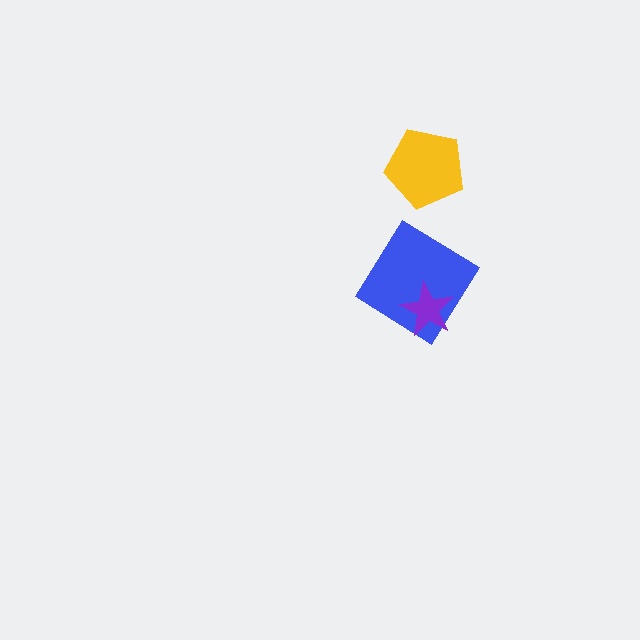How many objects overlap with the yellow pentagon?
0 objects overlap with the yellow pentagon.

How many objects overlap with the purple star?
1 object overlaps with the purple star.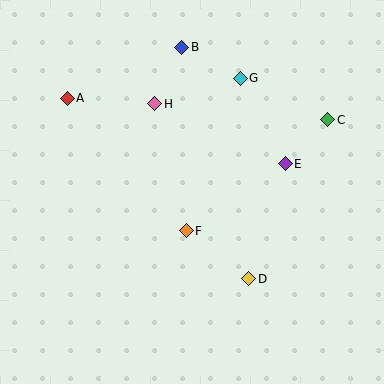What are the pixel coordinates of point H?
Point H is at (155, 104).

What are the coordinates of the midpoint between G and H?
The midpoint between G and H is at (197, 91).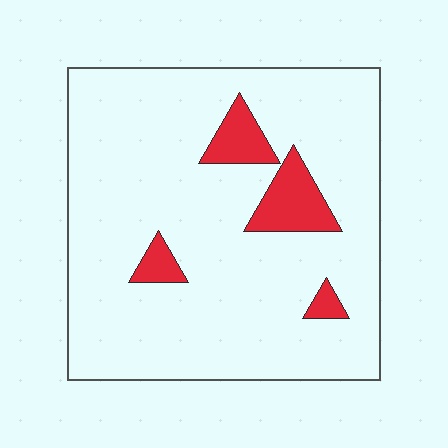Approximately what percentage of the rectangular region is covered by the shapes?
Approximately 10%.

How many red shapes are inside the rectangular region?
4.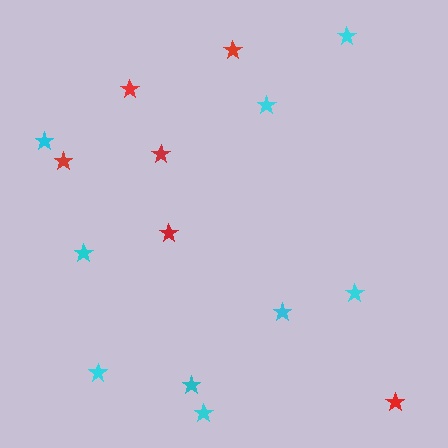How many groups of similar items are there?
There are 2 groups: one group of red stars (6) and one group of cyan stars (9).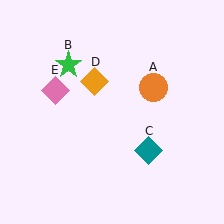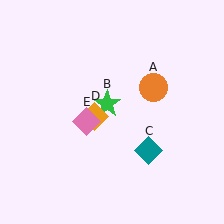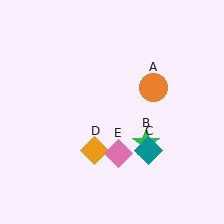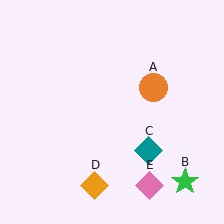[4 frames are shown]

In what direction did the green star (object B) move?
The green star (object B) moved down and to the right.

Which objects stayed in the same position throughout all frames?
Orange circle (object A) and teal diamond (object C) remained stationary.